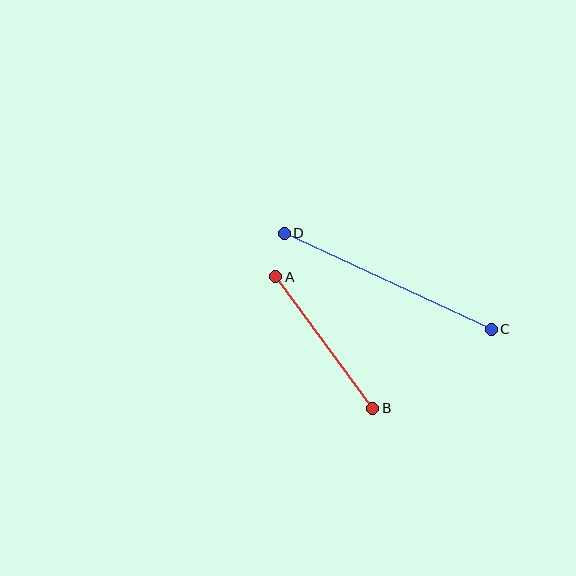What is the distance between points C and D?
The distance is approximately 228 pixels.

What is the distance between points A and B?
The distance is approximately 163 pixels.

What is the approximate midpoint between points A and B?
The midpoint is at approximately (324, 342) pixels.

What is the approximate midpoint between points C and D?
The midpoint is at approximately (388, 281) pixels.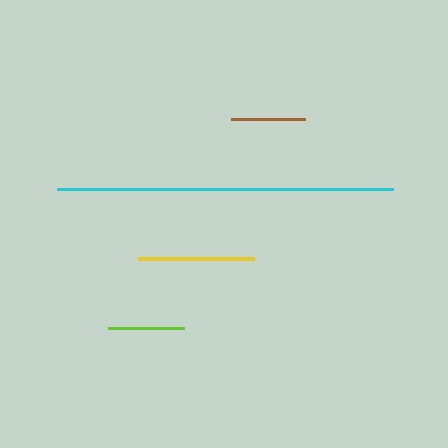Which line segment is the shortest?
The brown line is the shortest at approximately 74 pixels.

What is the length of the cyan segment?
The cyan segment is approximately 337 pixels long.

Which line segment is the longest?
The cyan line is the longest at approximately 337 pixels.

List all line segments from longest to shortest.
From longest to shortest: cyan, yellow, lime, brown.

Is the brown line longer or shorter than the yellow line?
The yellow line is longer than the brown line.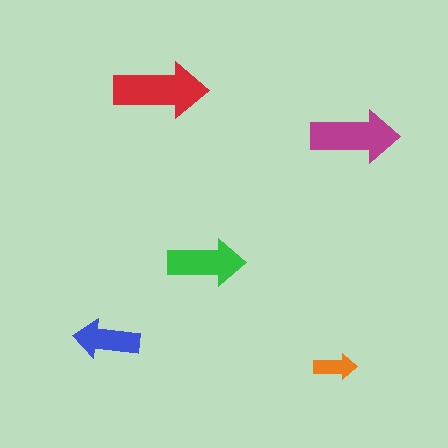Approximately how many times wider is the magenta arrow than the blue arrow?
About 1.5 times wider.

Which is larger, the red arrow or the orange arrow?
The red one.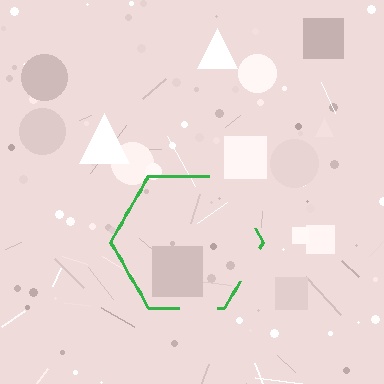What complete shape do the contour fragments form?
The contour fragments form a hexagon.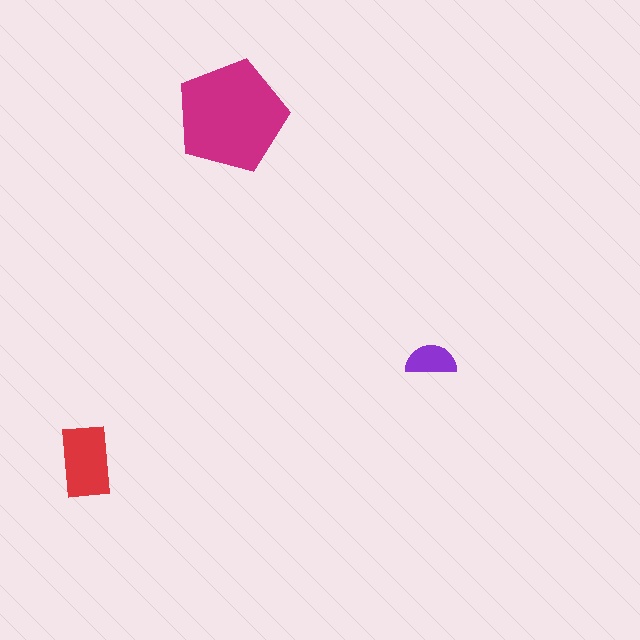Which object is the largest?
The magenta pentagon.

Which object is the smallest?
The purple semicircle.